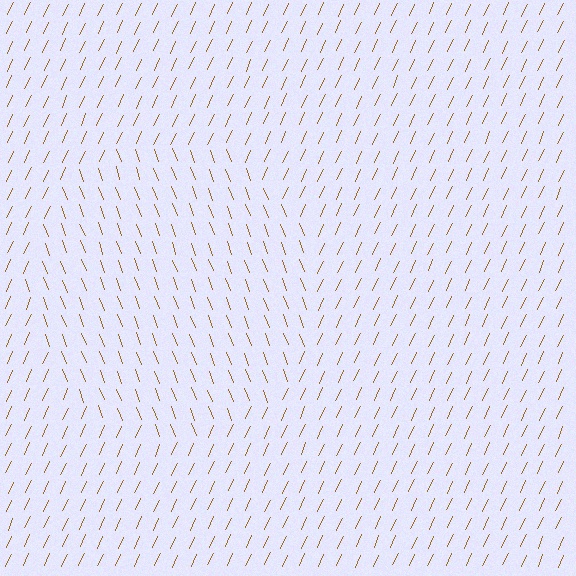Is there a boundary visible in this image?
Yes, there is a texture boundary formed by a change in line orientation.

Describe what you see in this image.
The image is filled with small brown line segments. A circle region in the image has lines oriented differently from the surrounding lines, creating a visible texture boundary.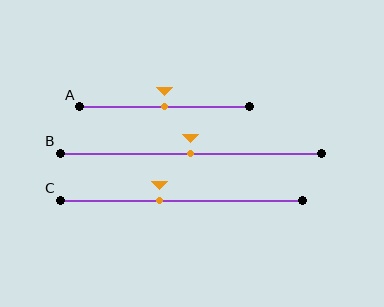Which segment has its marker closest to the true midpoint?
Segment A has its marker closest to the true midpoint.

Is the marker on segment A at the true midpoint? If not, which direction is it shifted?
Yes, the marker on segment A is at the true midpoint.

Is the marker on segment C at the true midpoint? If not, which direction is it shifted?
No, the marker on segment C is shifted to the left by about 9% of the segment length.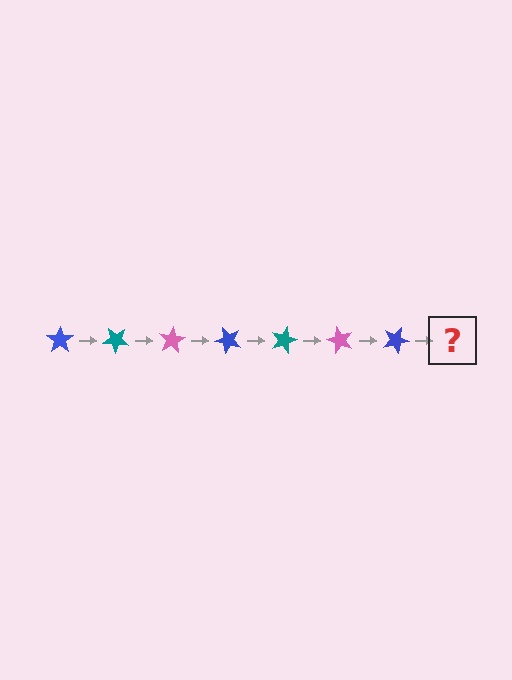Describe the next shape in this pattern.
It should be a teal star, rotated 280 degrees from the start.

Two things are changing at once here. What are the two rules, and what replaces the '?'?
The two rules are that it rotates 40 degrees each step and the color cycles through blue, teal, and pink. The '?' should be a teal star, rotated 280 degrees from the start.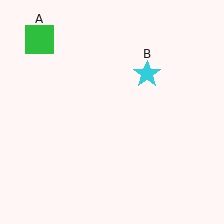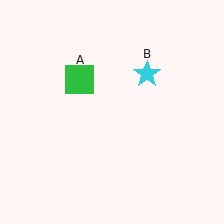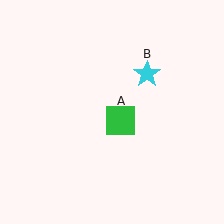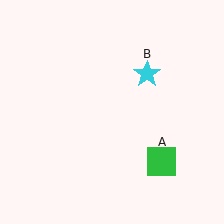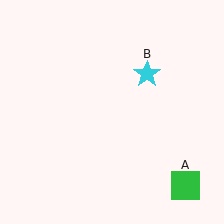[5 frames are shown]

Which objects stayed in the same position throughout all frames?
Cyan star (object B) remained stationary.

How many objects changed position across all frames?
1 object changed position: green square (object A).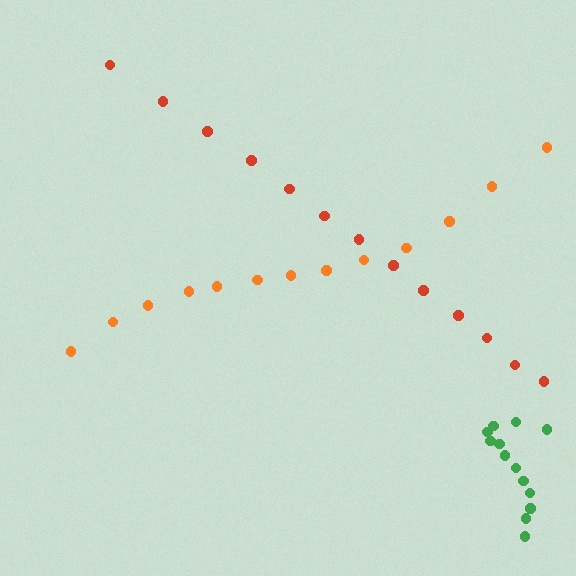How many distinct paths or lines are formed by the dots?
There are 3 distinct paths.